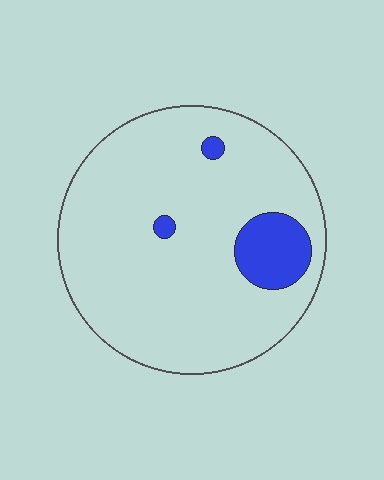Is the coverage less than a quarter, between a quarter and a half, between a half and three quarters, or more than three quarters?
Less than a quarter.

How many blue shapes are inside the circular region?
3.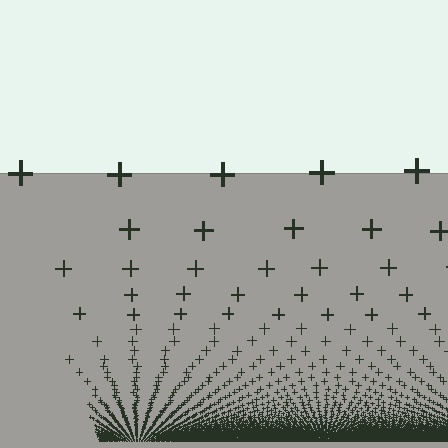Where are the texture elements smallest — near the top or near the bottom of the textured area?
Near the bottom.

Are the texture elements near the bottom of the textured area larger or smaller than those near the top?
Smaller. The gradient is inverted — elements near the bottom are smaller and denser.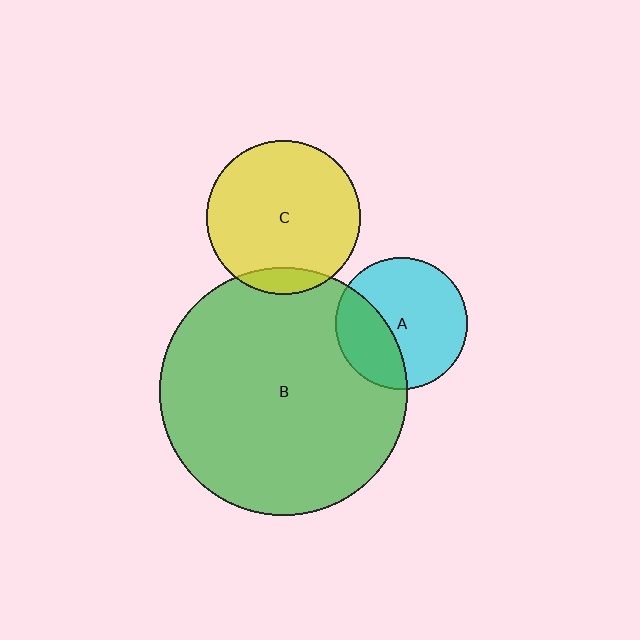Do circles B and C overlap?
Yes.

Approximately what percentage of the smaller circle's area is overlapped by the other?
Approximately 10%.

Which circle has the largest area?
Circle B (green).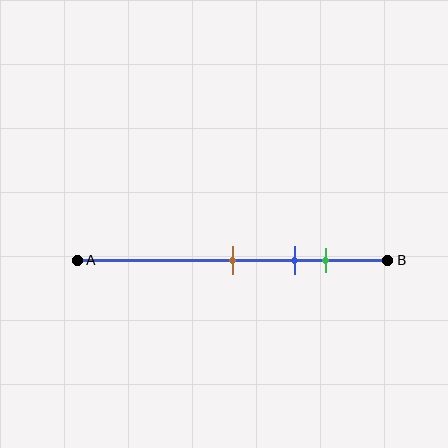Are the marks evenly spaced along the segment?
Yes, the marks are approximately evenly spaced.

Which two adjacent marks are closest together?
The blue and green marks are the closest adjacent pair.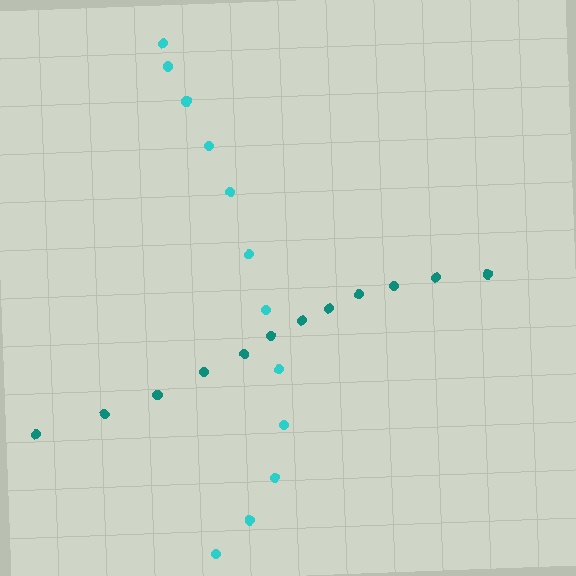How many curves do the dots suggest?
There are 2 distinct paths.